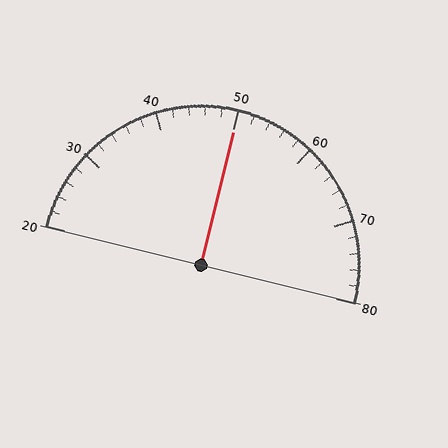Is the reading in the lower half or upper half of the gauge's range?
The reading is in the upper half of the range (20 to 80).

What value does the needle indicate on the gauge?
The needle indicates approximately 50.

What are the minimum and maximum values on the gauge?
The gauge ranges from 20 to 80.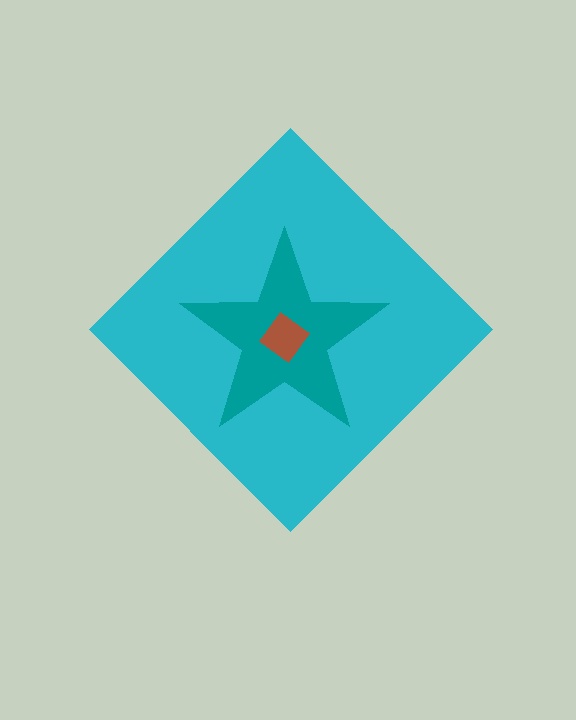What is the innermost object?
The brown diamond.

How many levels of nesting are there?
3.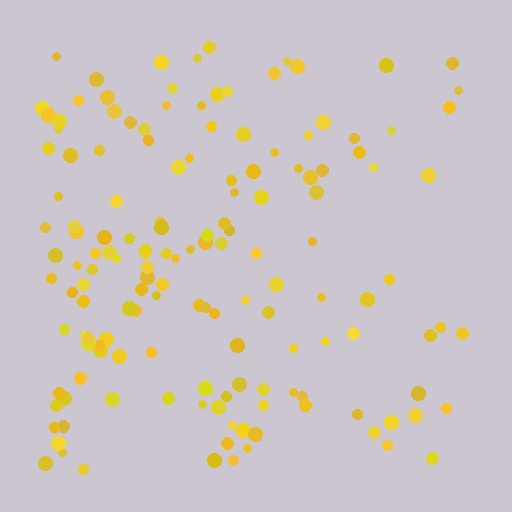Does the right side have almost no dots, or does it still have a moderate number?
Still a moderate number, just noticeably fewer than the left.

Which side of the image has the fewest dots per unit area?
The right.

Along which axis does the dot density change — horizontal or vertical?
Horizontal.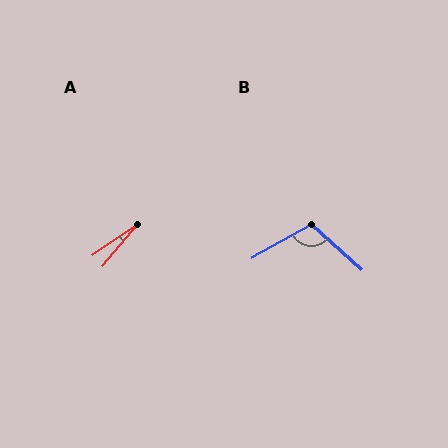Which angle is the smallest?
A, at approximately 16 degrees.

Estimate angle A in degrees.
Approximately 16 degrees.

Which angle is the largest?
B, at approximately 109 degrees.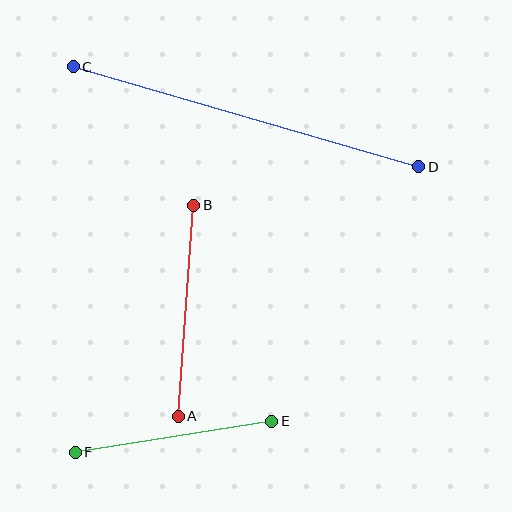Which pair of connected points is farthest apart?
Points C and D are farthest apart.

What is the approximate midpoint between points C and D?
The midpoint is at approximately (246, 117) pixels.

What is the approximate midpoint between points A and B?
The midpoint is at approximately (186, 311) pixels.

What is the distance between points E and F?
The distance is approximately 199 pixels.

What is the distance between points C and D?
The distance is approximately 360 pixels.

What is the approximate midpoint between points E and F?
The midpoint is at approximately (173, 437) pixels.